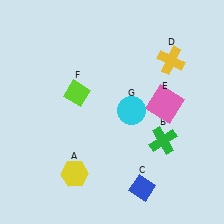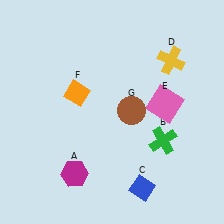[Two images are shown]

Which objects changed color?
A changed from yellow to magenta. F changed from lime to orange. G changed from cyan to brown.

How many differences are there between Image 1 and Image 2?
There are 3 differences between the two images.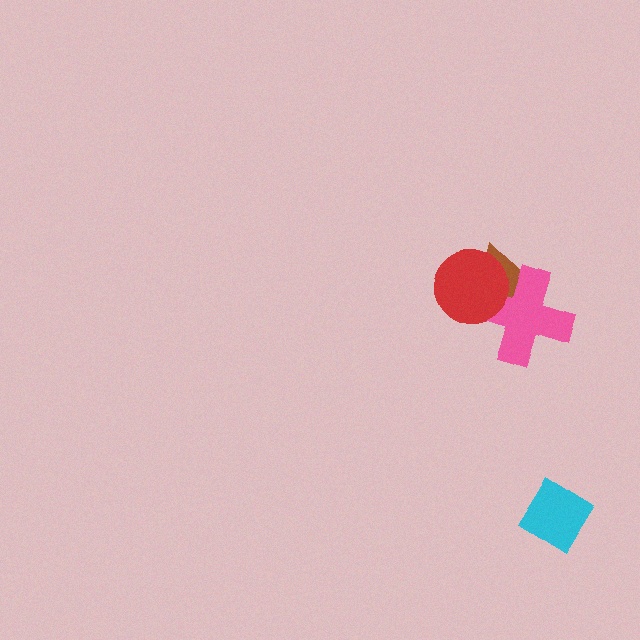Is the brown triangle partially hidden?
Yes, it is partially covered by another shape.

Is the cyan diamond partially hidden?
No, no other shape covers it.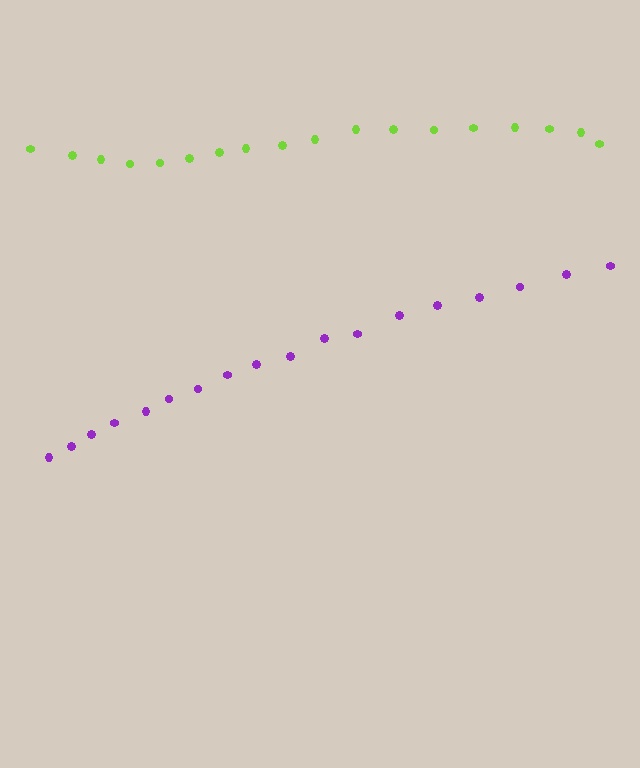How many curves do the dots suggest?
There are 2 distinct paths.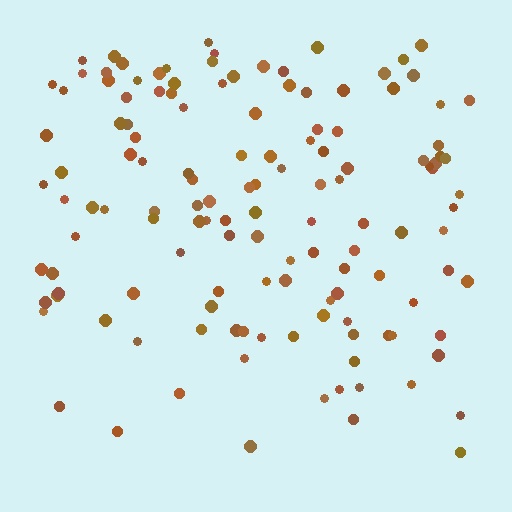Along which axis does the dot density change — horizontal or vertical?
Vertical.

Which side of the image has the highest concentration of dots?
The top.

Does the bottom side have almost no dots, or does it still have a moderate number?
Still a moderate number, just noticeably fewer than the top.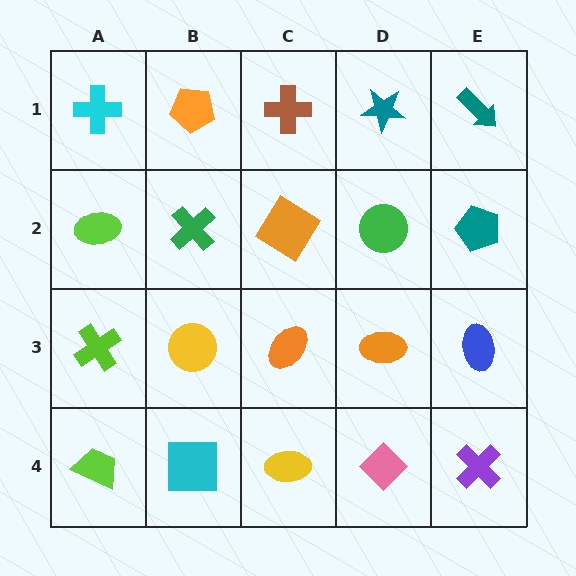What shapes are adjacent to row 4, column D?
An orange ellipse (row 3, column D), a yellow ellipse (row 4, column C), a purple cross (row 4, column E).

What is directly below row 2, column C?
An orange ellipse.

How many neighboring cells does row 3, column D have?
4.